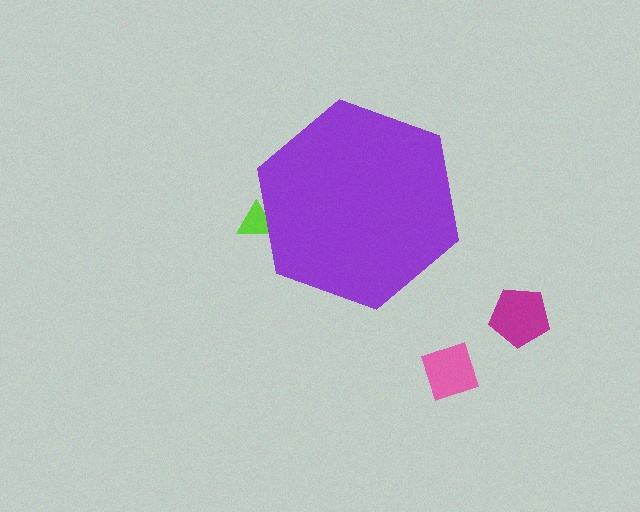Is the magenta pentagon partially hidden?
No, the magenta pentagon is fully visible.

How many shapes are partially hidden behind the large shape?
1 shape is partially hidden.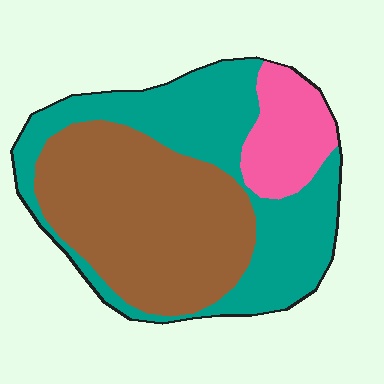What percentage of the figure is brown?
Brown covers 45% of the figure.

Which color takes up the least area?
Pink, at roughly 15%.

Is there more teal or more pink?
Teal.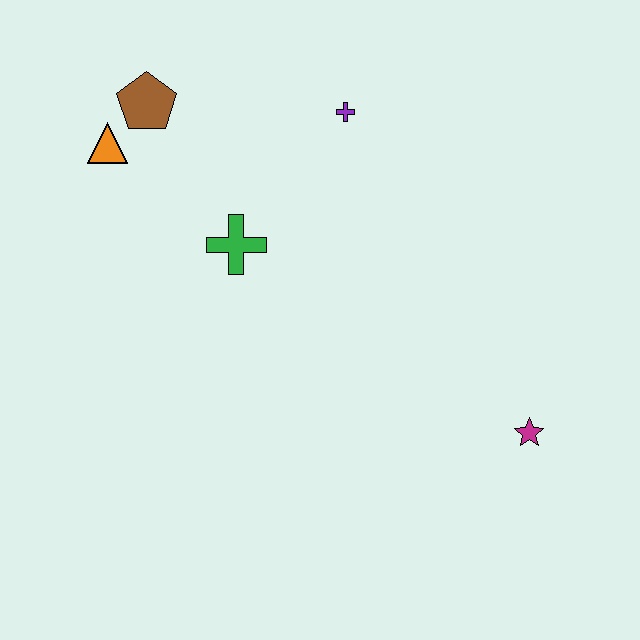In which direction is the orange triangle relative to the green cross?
The orange triangle is to the left of the green cross.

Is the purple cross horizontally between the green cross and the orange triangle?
No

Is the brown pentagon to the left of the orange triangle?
No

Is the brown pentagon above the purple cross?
Yes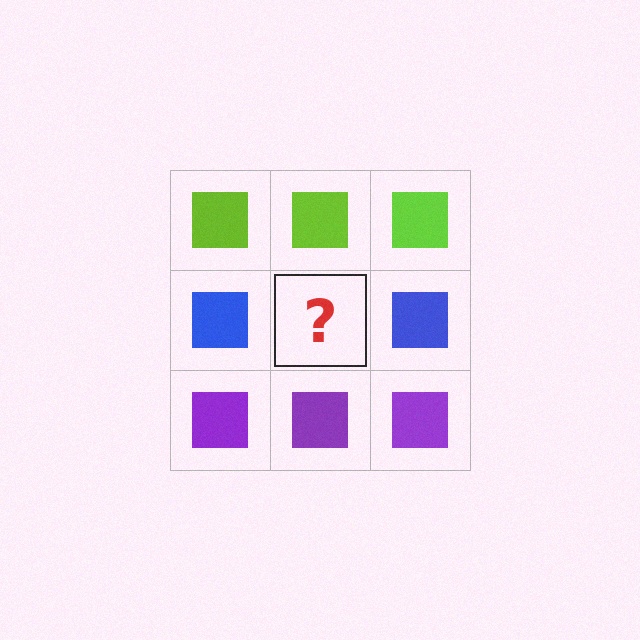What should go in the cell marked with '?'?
The missing cell should contain a blue square.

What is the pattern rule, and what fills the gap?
The rule is that each row has a consistent color. The gap should be filled with a blue square.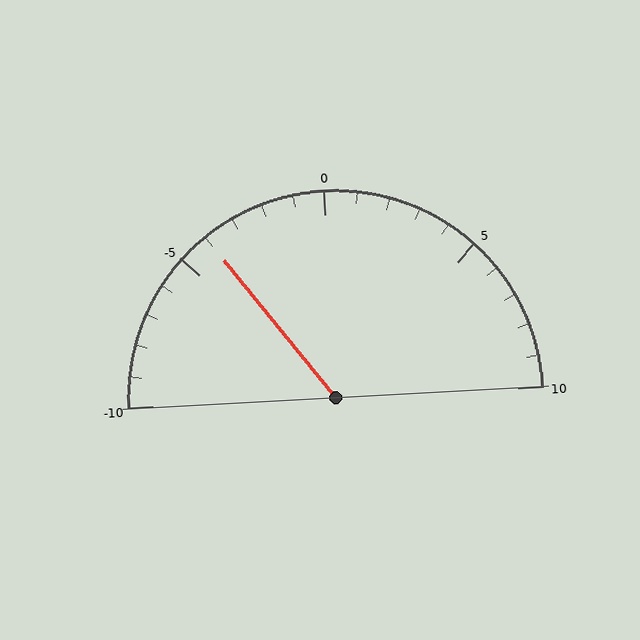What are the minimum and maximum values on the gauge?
The gauge ranges from -10 to 10.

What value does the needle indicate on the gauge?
The needle indicates approximately -4.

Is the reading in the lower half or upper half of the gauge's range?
The reading is in the lower half of the range (-10 to 10).